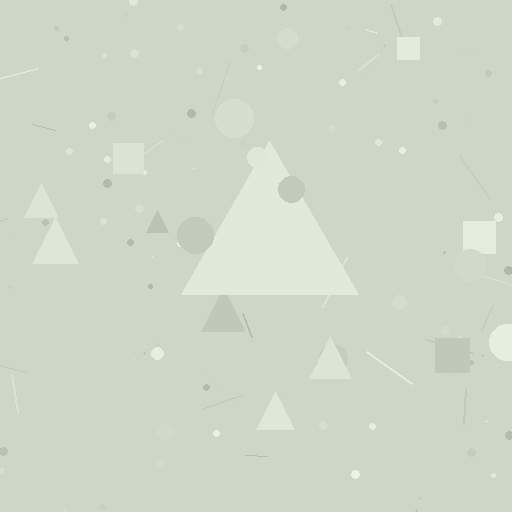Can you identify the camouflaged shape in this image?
The camouflaged shape is a triangle.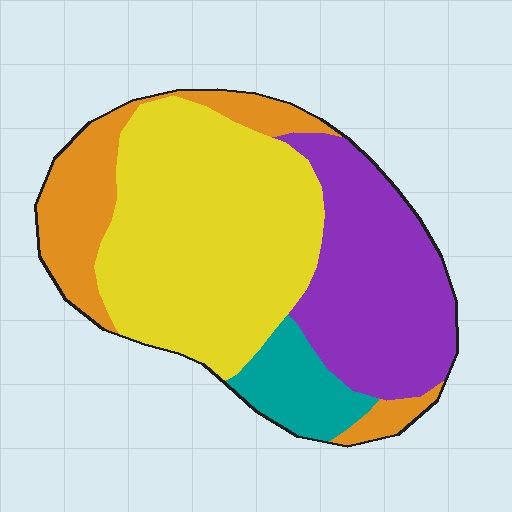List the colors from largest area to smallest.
From largest to smallest: yellow, purple, orange, teal.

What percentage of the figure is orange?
Orange covers about 20% of the figure.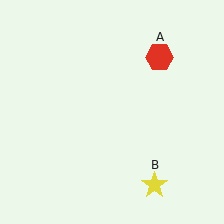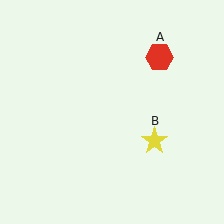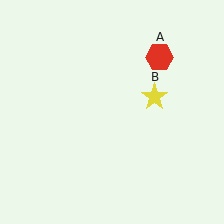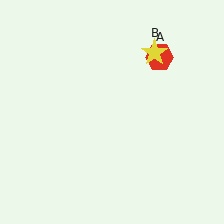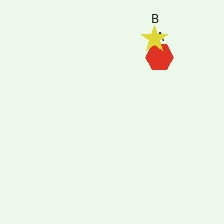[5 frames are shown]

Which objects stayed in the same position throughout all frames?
Red hexagon (object A) remained stationary.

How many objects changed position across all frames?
1 object changed position: yellow star (object B).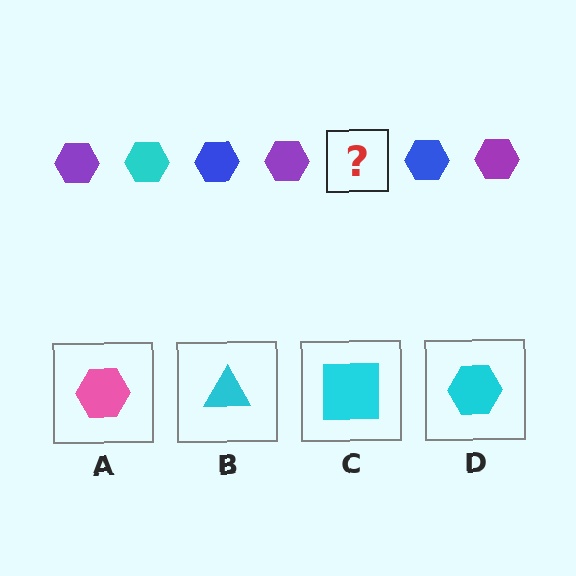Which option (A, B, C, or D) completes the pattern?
D.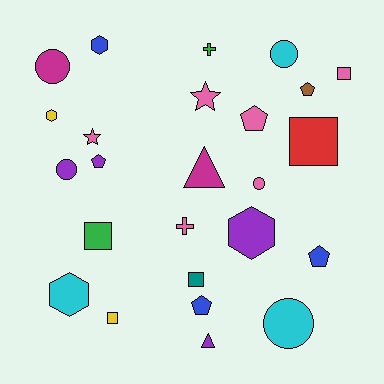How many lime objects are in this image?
There are no lime objects.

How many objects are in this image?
There are 25 objects.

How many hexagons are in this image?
There are 4 hexagons.